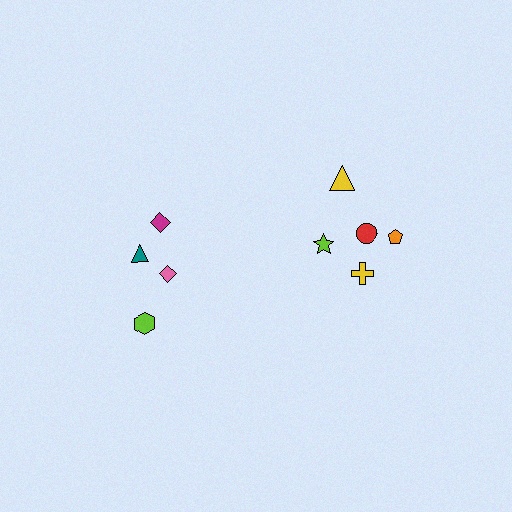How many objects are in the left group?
There are 4 objects.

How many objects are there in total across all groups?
There are 10 objects.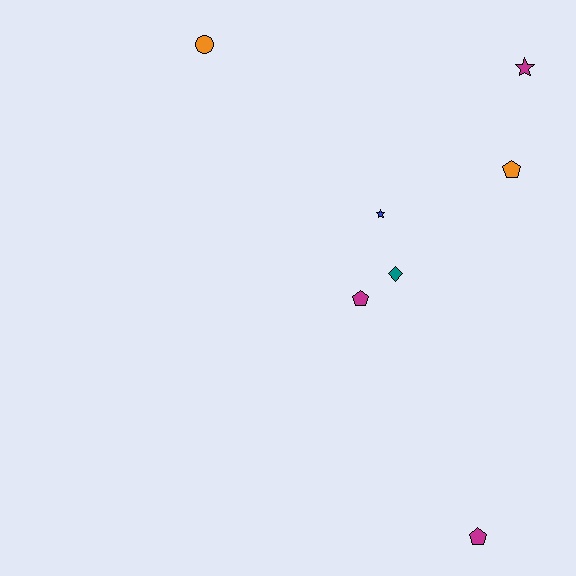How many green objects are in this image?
There are no green objects.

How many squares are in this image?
There are no squares.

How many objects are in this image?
There are 7 objects.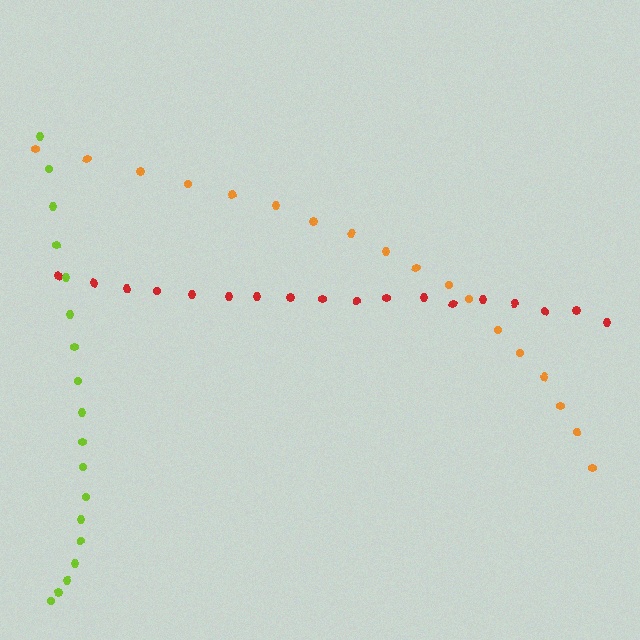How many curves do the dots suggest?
There are 3 distinct paths.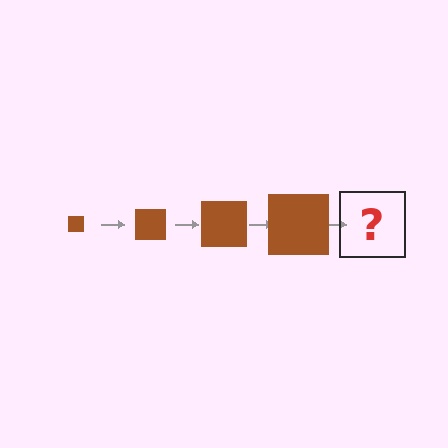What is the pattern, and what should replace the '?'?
The pattern is that the square gets progressively larger each step. The '?' should be a brown square, larger than the previous one.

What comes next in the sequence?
The next element should be a brown square, larger than the previous one.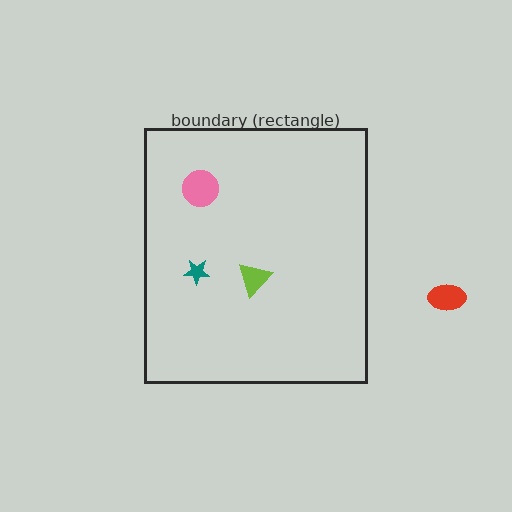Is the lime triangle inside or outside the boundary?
Inside.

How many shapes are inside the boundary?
3 inside, 1 outside.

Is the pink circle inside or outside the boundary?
Inside.